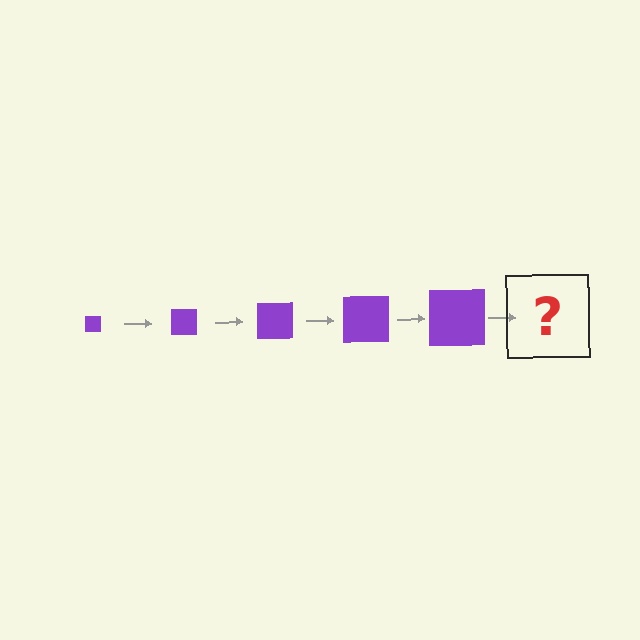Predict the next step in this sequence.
The next step is a purple square, larger than the previous one.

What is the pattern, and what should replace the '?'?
The pattern is that the square gets progressively larger each step. The '?' should be a purple square, larger than the previous one.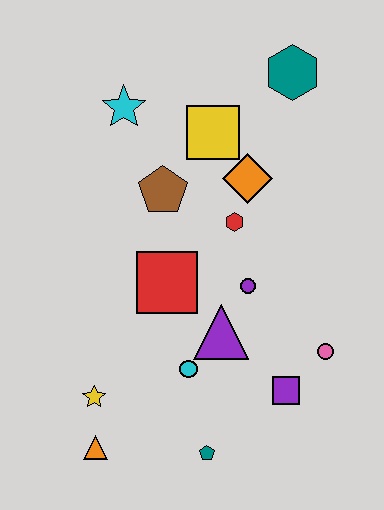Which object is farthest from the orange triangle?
The teal hexagon is farthest from the orange triangle.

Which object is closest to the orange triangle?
The yellow star is closest to the orange triangle.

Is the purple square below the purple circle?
Yes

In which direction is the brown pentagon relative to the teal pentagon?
The brown pentagon is above the teal pentagon.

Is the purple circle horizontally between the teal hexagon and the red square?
Yes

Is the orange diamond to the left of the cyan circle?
No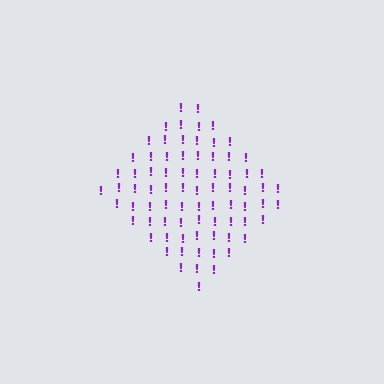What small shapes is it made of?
It is made of small exclamation marks.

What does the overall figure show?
The overall figure shows a diamond.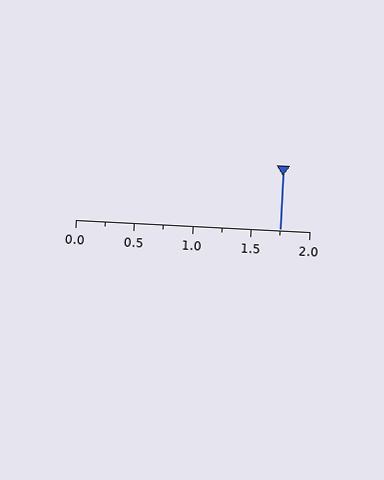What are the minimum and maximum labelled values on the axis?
The axis runs from 0.0 to 2.0.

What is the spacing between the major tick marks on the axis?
The major ticks are spaced 0.5 apart.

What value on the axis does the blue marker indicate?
The marker indicates approximately 1.75.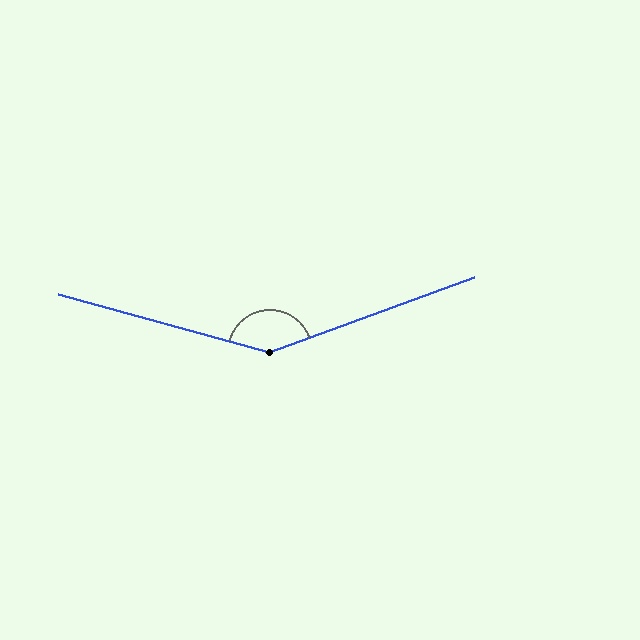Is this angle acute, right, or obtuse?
It is obtuse.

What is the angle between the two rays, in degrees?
Approximately 144 degrees.